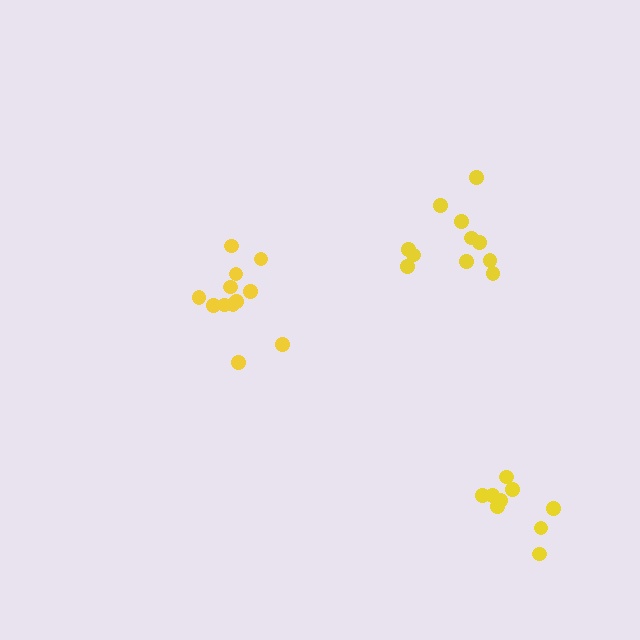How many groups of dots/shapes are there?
There are 3 groups.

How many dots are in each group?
Group 1: 11 dots, Group 2: 9 dots, Group 3: 12 dots (32 total).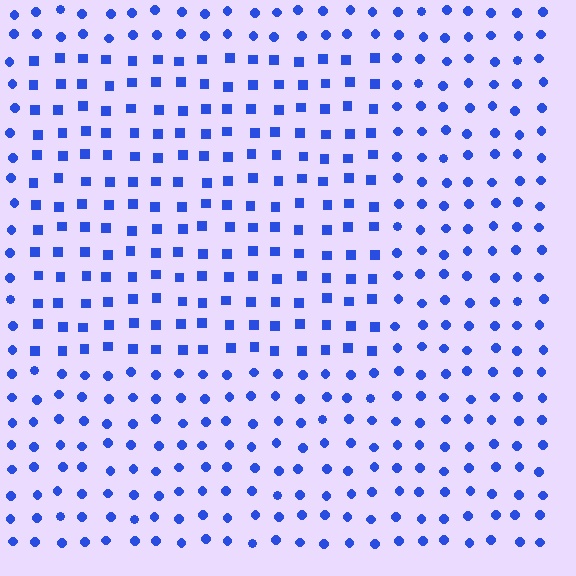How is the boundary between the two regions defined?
The boundary is defined by a change in element shape: squares inside vs. circles outside. All elements share the same color and spacing.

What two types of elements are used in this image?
The image uses squares inside the rectangle region and circles outside it.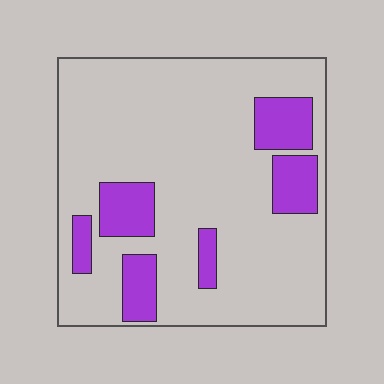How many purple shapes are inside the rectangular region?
6.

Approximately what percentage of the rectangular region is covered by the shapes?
Approximately 20%.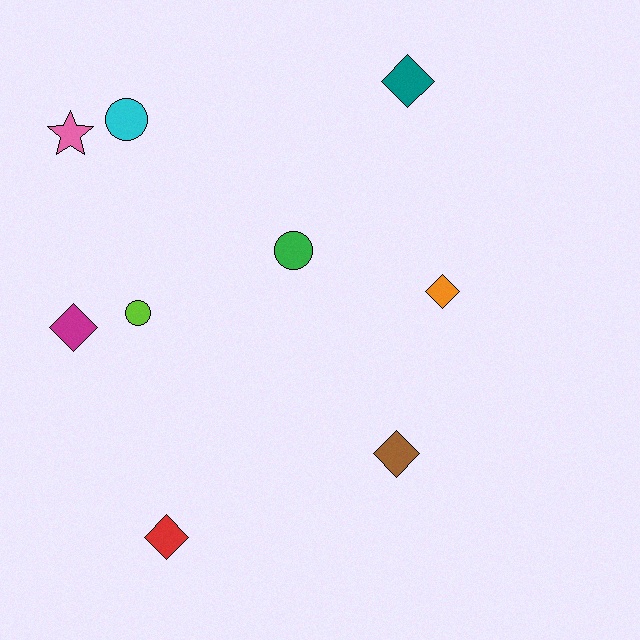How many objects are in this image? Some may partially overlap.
There are 9 objects.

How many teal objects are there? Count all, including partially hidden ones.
There is 1 teal object.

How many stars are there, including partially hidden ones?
There is 1 star.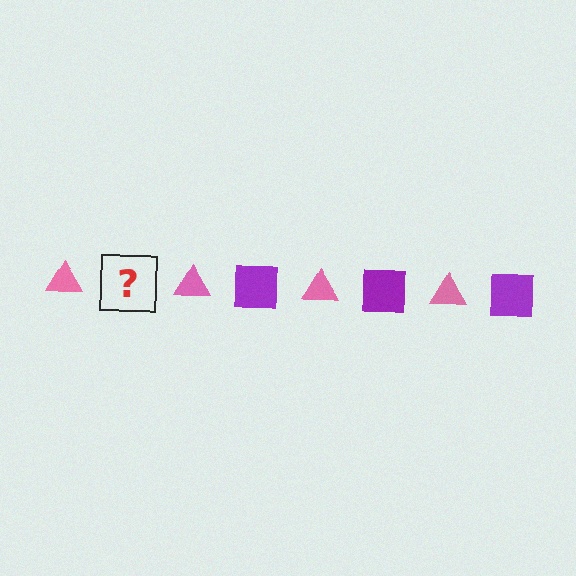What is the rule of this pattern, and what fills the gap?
The rule is that the pattern alternates between pink triangle and purple square. The gap should be filled with a purple square.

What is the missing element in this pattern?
The missing element is a purple square.